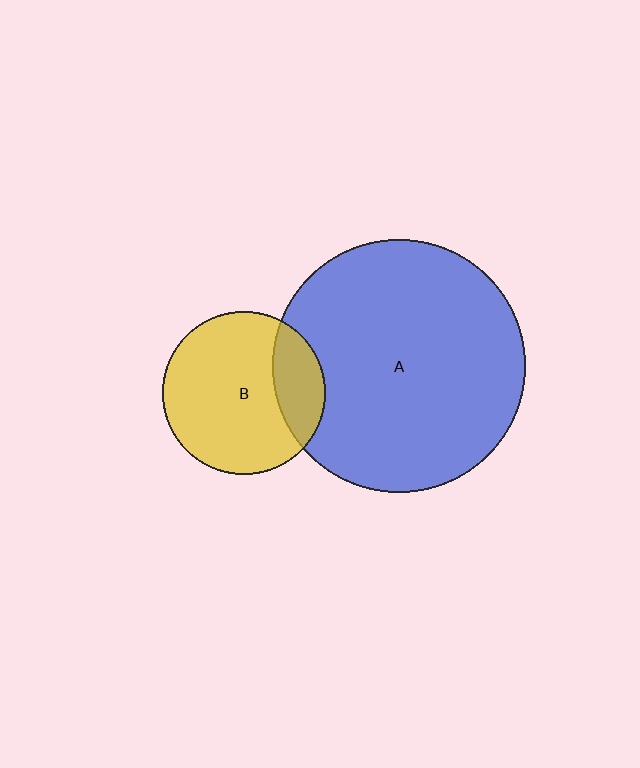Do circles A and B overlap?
Yes.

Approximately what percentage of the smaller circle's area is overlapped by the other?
Approximately 20%.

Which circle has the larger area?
Circle A (blue).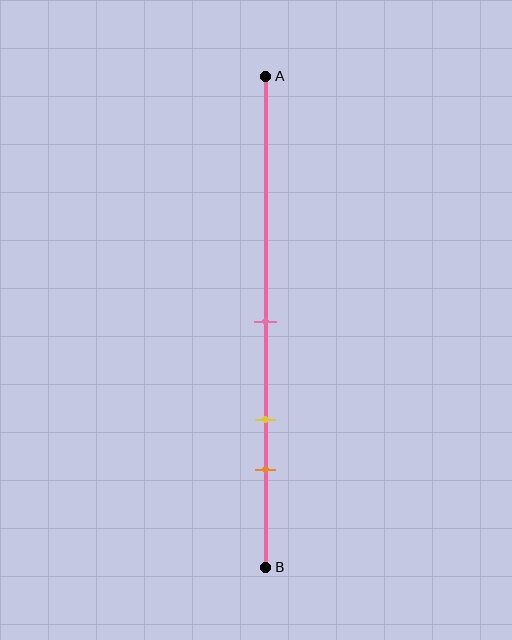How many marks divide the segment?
There are 3 marks dividing the segment.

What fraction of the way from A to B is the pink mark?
The pink mark is approximately 50% (0.5) of the way from A to B.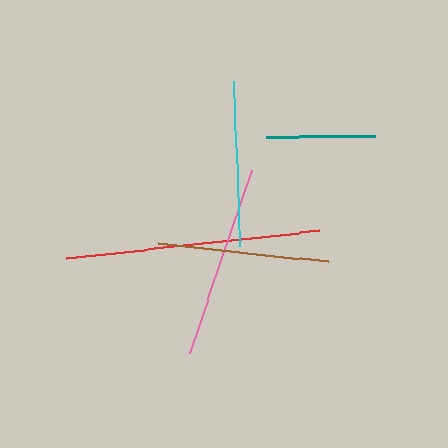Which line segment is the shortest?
The teal line is the shortest at approximately 110 pixels.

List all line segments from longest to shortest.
From longest to shortest: red, pink, brown, cyan, teal.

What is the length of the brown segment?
The brown segment is approximately 171 pixels long.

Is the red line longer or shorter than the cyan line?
The red line is longer than the cyan line.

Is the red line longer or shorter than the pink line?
The red line is longer than the pink line.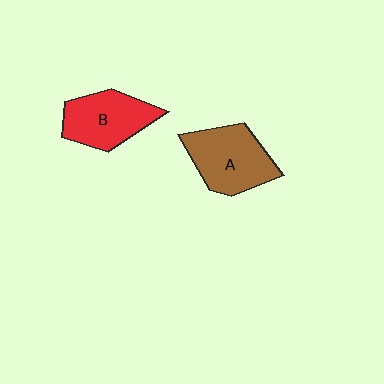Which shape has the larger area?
Shape A (brown).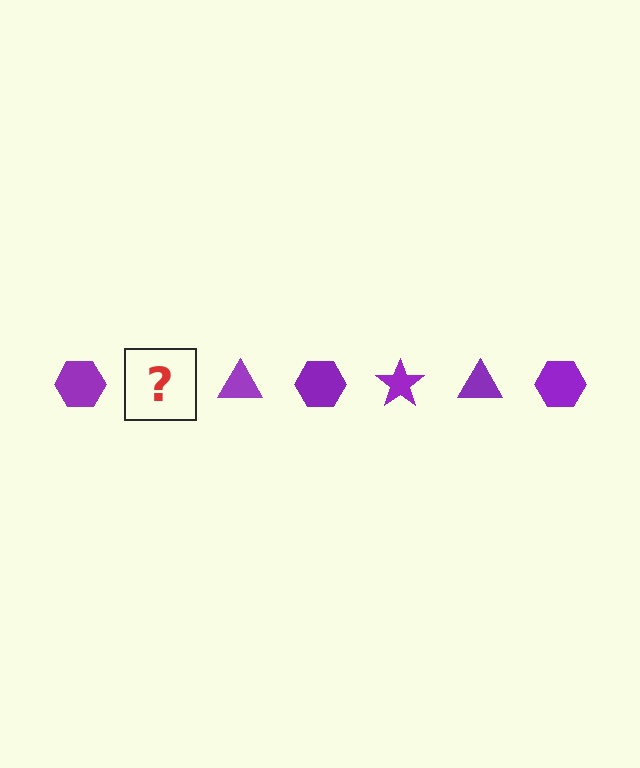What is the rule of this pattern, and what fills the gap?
The rule is that the pattern cycles through hexagon, star, triangle shapes in purple. The gap should be filled with a purple star.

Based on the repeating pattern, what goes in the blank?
The blank should be a purple star.